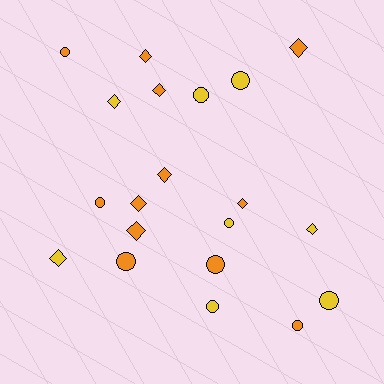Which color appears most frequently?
Orange, with 12 objects.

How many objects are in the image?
There are 20 objects.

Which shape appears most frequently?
Circle, with 10 objects.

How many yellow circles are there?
There are 5 yellow circles.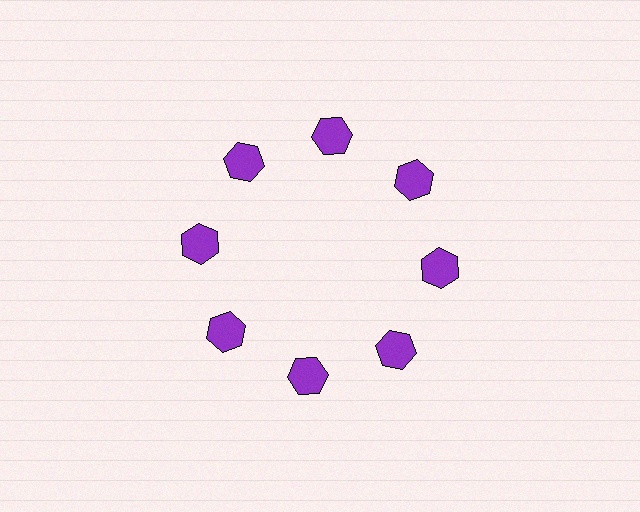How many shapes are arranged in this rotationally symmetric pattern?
There are 8 shapes, arranged in 8 groups of 1.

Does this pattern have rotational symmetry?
Yes, this pattern has 8-fold rotational symmetry. It looks the same after rotating 45 degrees around the center.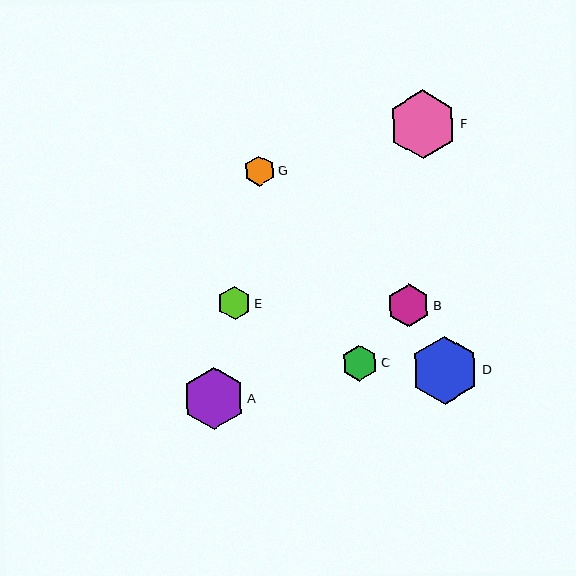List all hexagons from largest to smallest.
From largest to smallest: F, D, A, B, C, E, G.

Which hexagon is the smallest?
Hexagon G is the smallest with a size of approximately 31 pixels.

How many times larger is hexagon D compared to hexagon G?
Hexagon D is approximately 2.2 times the size of hexagon G.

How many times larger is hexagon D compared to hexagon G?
Hexagon D is approximately 2.2 times the size of hexagon G.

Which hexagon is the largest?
Hexagon F is the largest with a size of approximately 69 pixels.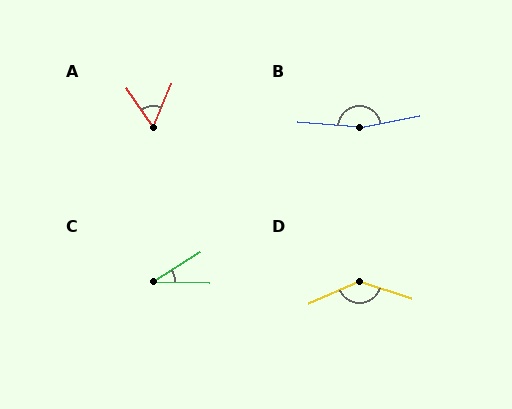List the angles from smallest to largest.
C (33°), A (57°), D (139°), B (164°).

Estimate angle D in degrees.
Approximately 139 degrees.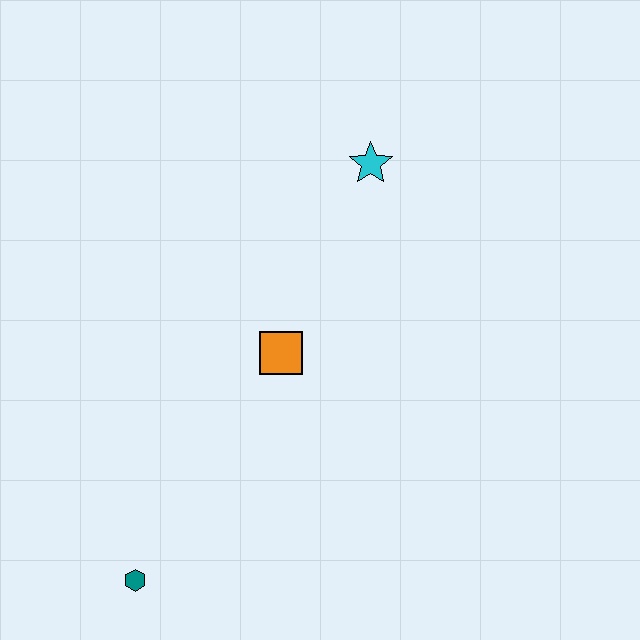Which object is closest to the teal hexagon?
The orange square is closest to the teal hexagon.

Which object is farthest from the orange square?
The teal hexagon is farthest from the orange square.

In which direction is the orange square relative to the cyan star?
The orange square is below the cyan star.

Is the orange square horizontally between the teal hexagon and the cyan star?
Yes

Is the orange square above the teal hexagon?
Yes